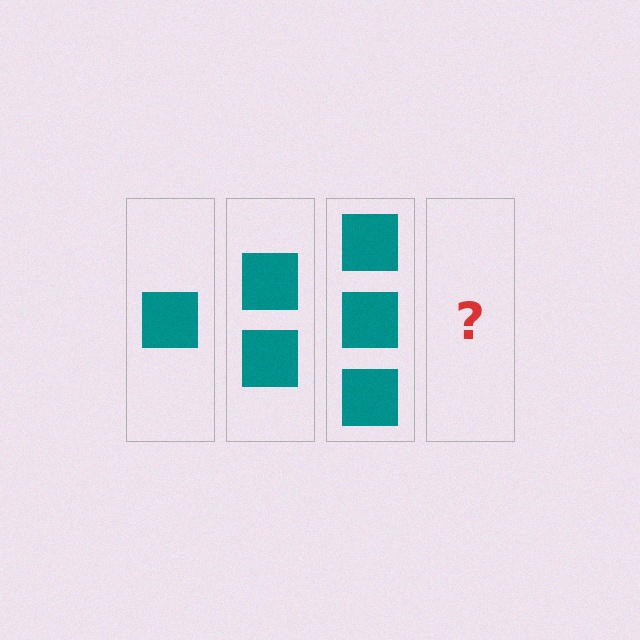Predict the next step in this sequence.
The next step is 4 squares.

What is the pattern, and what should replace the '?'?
The pattern is that each step adds one more square. The '?' should be 4 squares.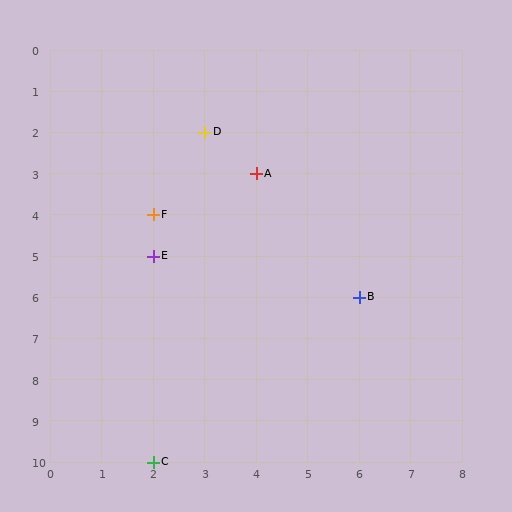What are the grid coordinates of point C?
Point C is at grid coordinates (2, 10).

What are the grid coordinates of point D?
Point D is at grid coordinates (3, 2).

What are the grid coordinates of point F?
Point F is at grid coordinates (2, 4).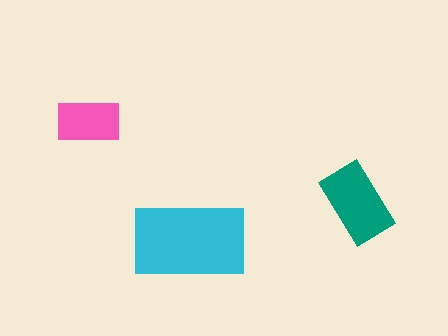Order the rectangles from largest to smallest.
the cyan one, the teal one, the pink one.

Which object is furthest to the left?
The pink rectangle is leftmost.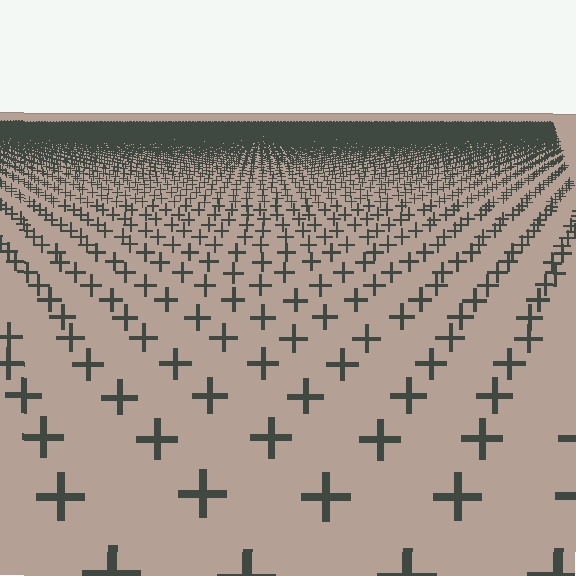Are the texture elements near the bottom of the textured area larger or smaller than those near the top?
Larger. Near the bottom, elements are closer to the viewer and appear at a bigger on-screen size.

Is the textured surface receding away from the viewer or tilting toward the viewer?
The surface is receding away from the viewer. Texture elements get smaller and denser toward the top.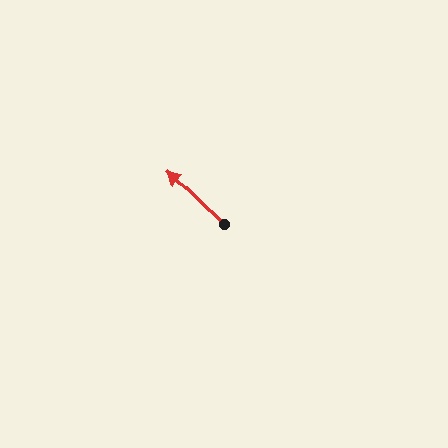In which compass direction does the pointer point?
Northwest.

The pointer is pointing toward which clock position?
Roughly 10 o'clock.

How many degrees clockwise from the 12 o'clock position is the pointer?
Approximately 314 degrees.